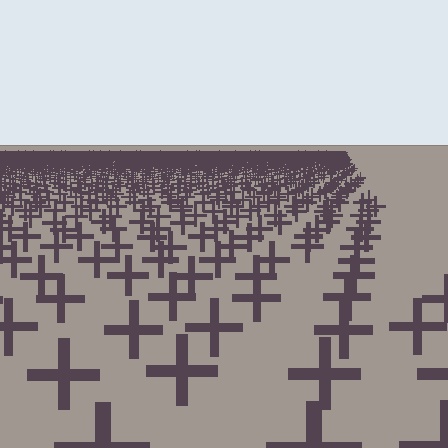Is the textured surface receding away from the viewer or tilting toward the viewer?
The surface is receding away from the viewer. Texture elements get smaller and denser toward the top.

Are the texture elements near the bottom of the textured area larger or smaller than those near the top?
Larger. Near the bottom, elements are closer to the viewer and appear at a bigger on-screen size.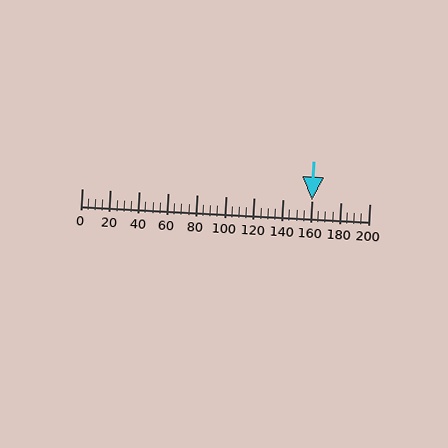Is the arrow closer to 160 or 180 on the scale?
The arrow is closer to 160.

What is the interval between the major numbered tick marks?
The major tick marks are spaced 20 units apart.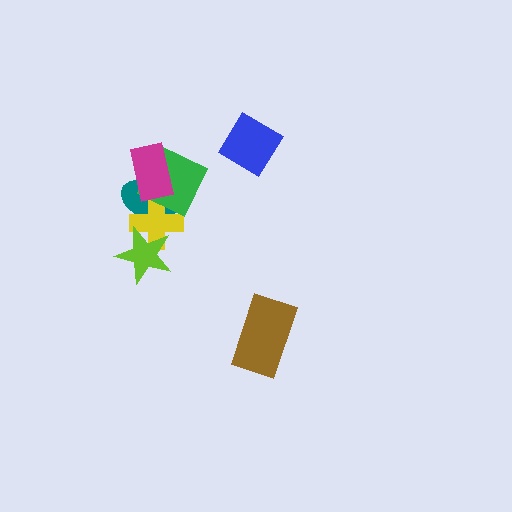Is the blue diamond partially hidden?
No, no other shape covers it.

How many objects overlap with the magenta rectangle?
2 objects overlap with the magenta rectangle.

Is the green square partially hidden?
Yes, it is partially covered by another shape.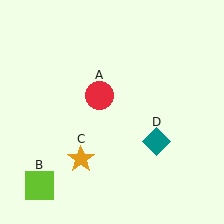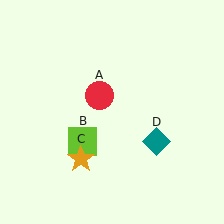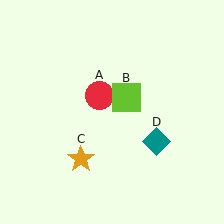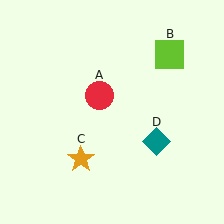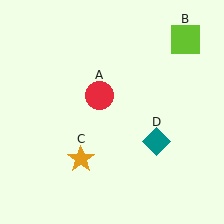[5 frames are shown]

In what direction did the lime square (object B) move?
The lime square (object B) moved up and to the right.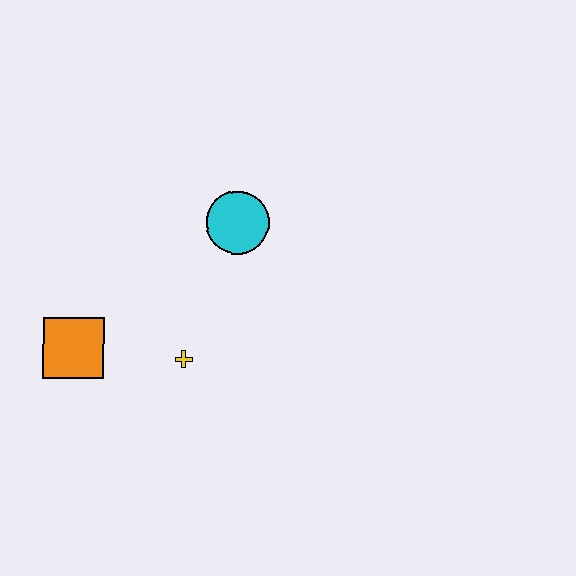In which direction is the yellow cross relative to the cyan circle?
The yellow cross is below the cyan circle.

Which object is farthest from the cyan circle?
The orange square is farthest from the cyan circle.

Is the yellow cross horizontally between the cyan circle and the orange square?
Yes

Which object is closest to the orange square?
The yellow cross is closest to the orange square.